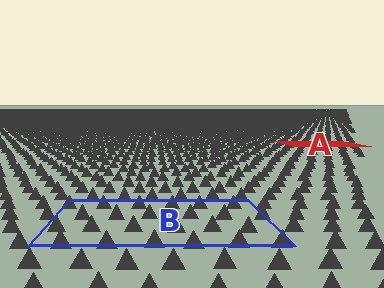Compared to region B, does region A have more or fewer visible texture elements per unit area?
Region A has more texture elements per unit area — they are packed more densely because it is farther away.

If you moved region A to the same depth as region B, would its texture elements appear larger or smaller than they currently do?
They would appear larger. At a closer depth, the same texture elements are projected at a bigger on-screen size.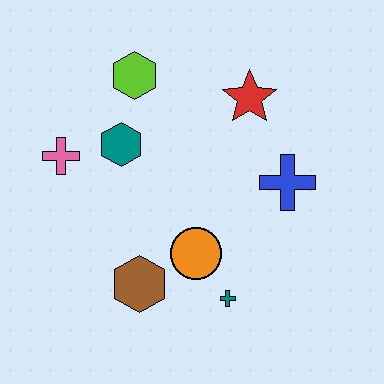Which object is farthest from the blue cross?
The pink cross is farthest from the blue cross.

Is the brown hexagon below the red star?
Yes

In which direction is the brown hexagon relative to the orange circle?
The brown hexagon is to the left of the orange circle.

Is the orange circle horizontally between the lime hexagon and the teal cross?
Yes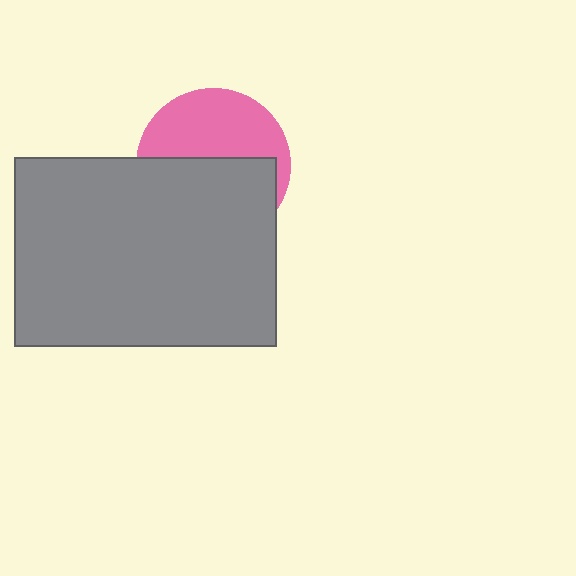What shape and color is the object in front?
The object in front is a gray rectangle.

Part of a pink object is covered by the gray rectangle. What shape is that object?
It is a circle.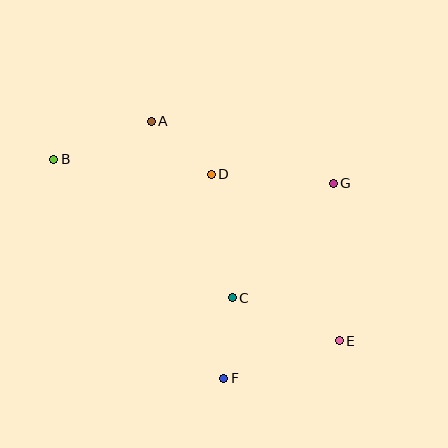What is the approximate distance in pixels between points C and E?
The distance between C and E is approximately 116 pixels.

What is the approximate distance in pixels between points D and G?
The distance between D and G is approximately 122 pixels.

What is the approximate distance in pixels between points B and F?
The distance between B and F is approximately 277 pixels.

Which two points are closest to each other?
Points A and D are closest to each other.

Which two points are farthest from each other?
Points B and E are farthest from each other.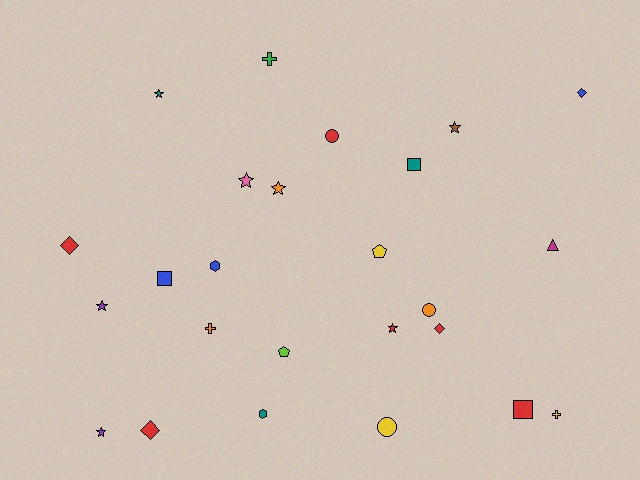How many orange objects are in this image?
There are 3 orange objects.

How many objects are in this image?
There are 25 objects.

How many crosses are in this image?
There are 3 crosses.